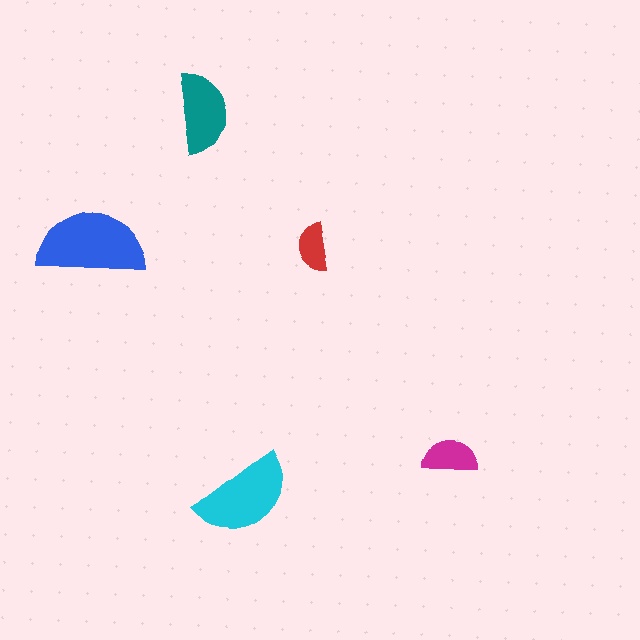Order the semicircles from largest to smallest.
the blue one, the cyan one, the teal one, the magenta one, the red one.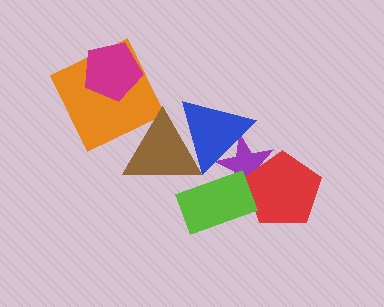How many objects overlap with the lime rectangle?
3 objects overlap with the lime rectangle.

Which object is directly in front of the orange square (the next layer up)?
The magenta pentagon is directly in front of the orange square.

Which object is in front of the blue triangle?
The brown triangle is in front of the blue triangle.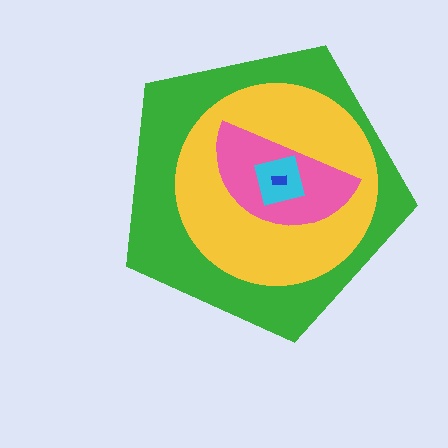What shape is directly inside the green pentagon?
The yellow circle.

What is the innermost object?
The blue rectangle.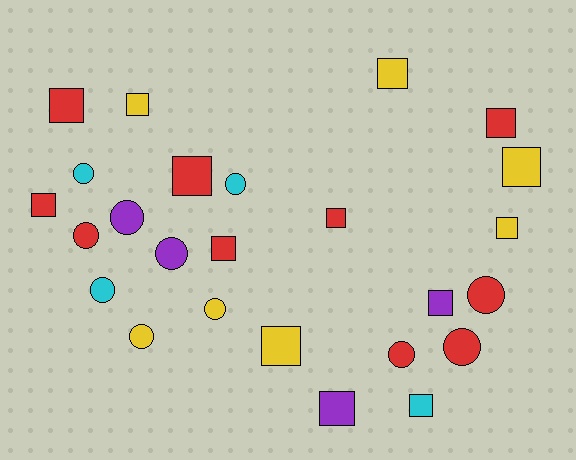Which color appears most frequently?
Red, with 10 objects.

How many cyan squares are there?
There is 1 cyan square.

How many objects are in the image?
There are 25 objects.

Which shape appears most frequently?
Square, with 14 objects.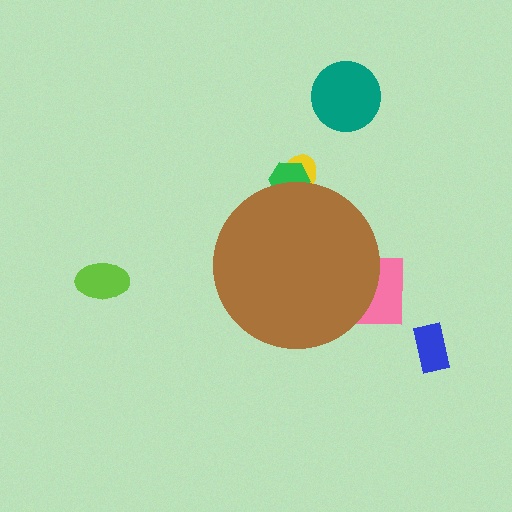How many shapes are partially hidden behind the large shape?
3 shapes are partially hidden.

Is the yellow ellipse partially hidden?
Yes, the yellow ellipse is partially hidden behind the brown circle.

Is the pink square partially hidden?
Yes, the pink square is partially hidden behind the brown circle.